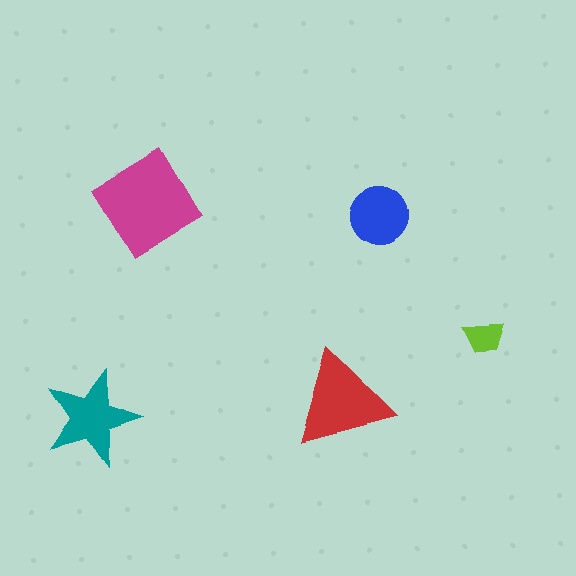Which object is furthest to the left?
The teal star is leftmost.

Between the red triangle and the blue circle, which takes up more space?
The red triangle.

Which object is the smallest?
The lime trapezoid.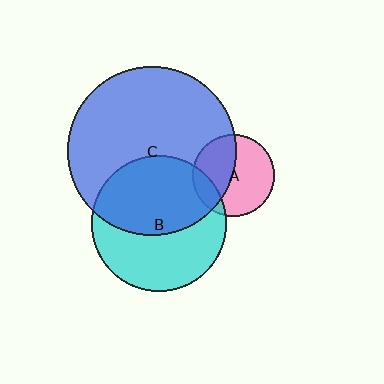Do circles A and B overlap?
Yes.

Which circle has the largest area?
Circle C (blue).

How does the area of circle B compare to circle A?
Approximately 2.8 times.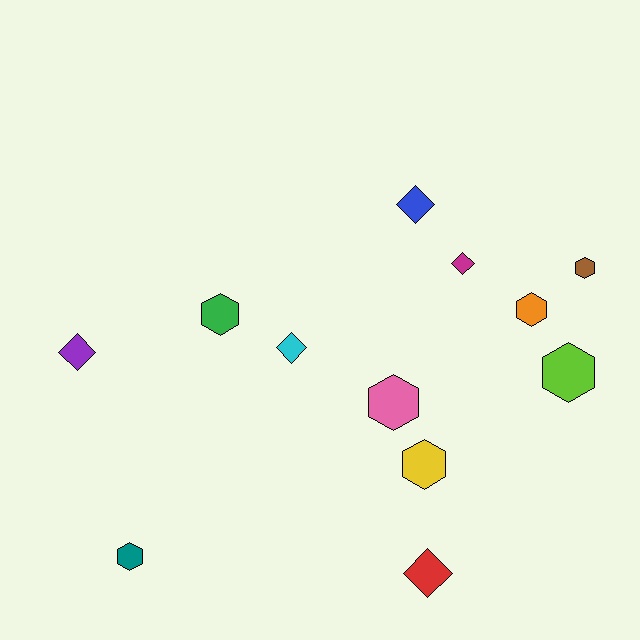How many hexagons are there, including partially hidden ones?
There are 7 hexagons.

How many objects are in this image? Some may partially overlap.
There are 12 objects.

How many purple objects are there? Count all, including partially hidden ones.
There is 1 purple object.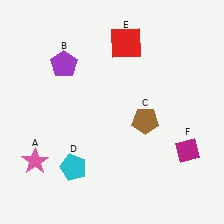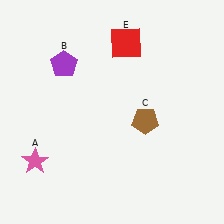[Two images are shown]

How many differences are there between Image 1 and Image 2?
There are 2 differences between the two images.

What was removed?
The magenta diamond (F), the cyan pentagon (D) were removed in Image 2.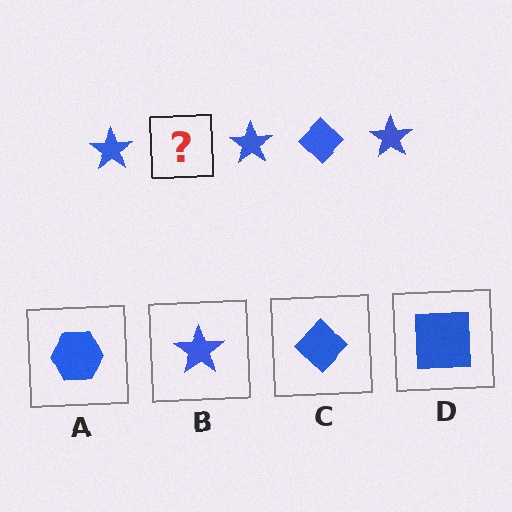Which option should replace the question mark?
Option C.